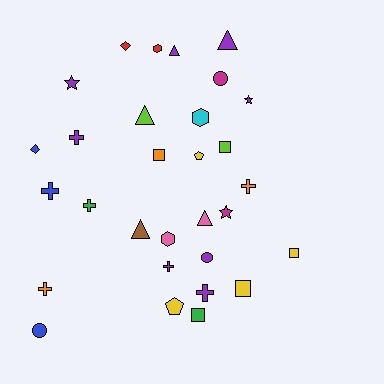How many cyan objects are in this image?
There is 1 cyan object.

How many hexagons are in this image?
There are 3 hexagons.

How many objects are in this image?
There are 30 objects.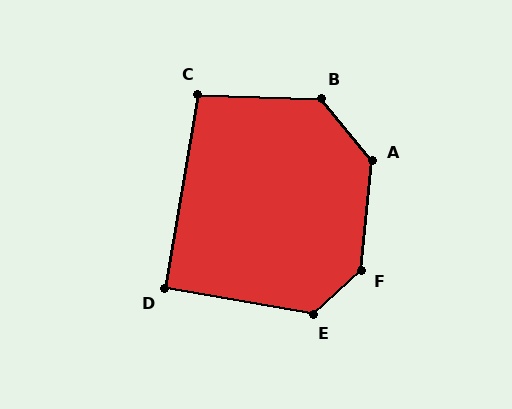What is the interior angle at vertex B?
Approximately 131 degrees (obtuse).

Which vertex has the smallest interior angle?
D, at approximately 90 degrees.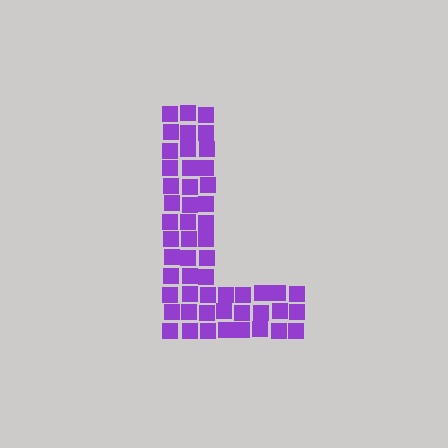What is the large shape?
The large shape is the letter L.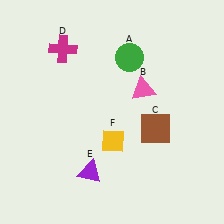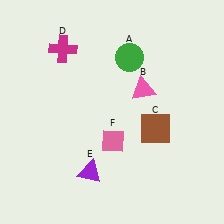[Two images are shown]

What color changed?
The diamond (F) changed from yellow in Image 1 to pink in Image 2.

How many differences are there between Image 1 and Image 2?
There is 1 difference between the two images.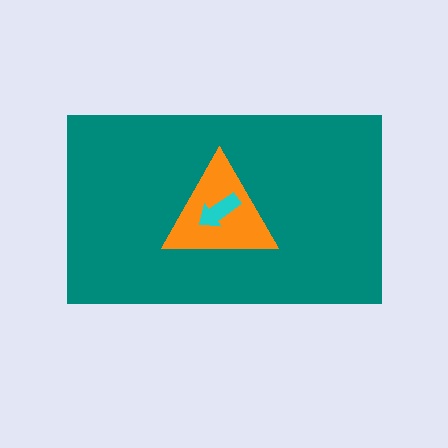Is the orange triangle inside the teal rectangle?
Yes.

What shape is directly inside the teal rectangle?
The orange triangle.